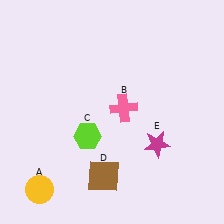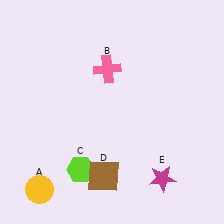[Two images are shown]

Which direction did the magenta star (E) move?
The magenta star (E) moved down.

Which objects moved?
The objects that moved are: the pink cross (B), the lime hexagon (C), the magenta star (E).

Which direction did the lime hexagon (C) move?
The lime hexagon (C) moved down.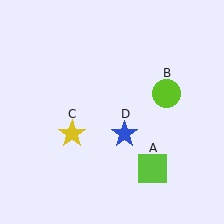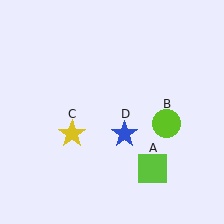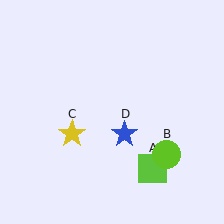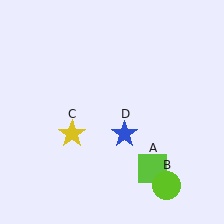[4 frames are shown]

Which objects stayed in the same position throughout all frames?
Lime square (object A) and yellow star (object C) and blue star (object D) remained stationary.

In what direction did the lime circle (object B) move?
The lime circle (object B) moved down.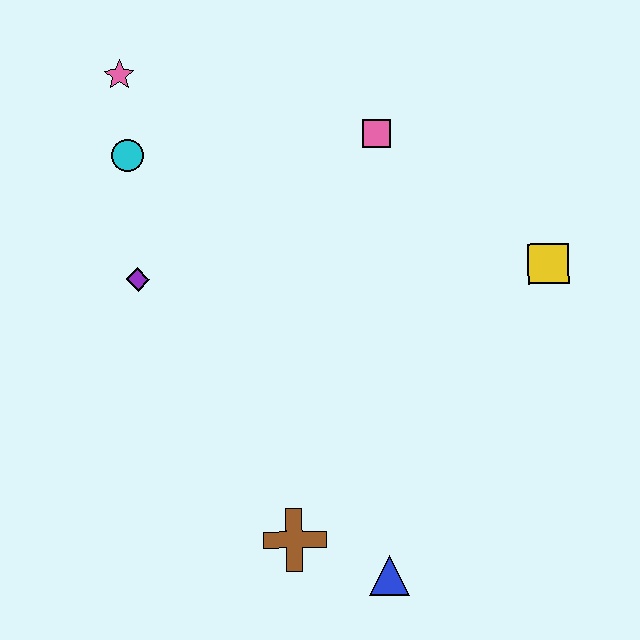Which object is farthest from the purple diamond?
The yellow square is farthest from the purple diamond.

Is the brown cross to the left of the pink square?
Yes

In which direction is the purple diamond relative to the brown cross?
The purple diamond is above the brown cross.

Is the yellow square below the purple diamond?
No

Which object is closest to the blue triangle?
The brown cross is closest to the blue triangle.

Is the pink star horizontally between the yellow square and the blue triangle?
No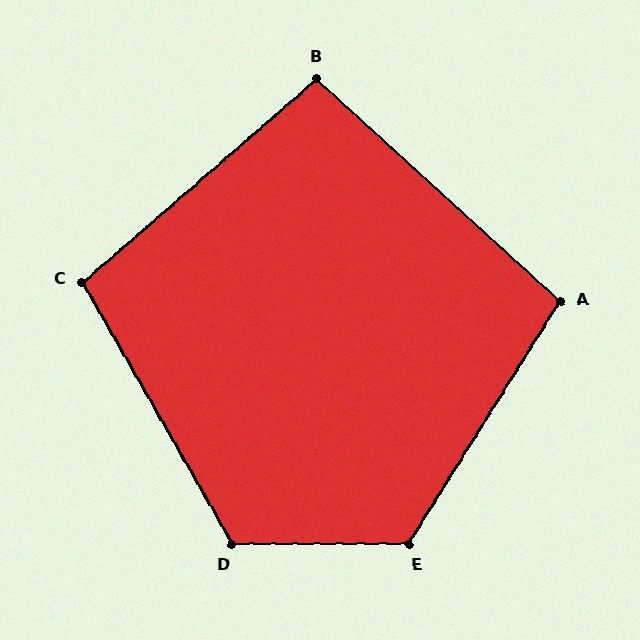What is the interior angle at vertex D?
Approximately 120 degrees (obtuse).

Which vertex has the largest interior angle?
E, at approximately 122 degrees.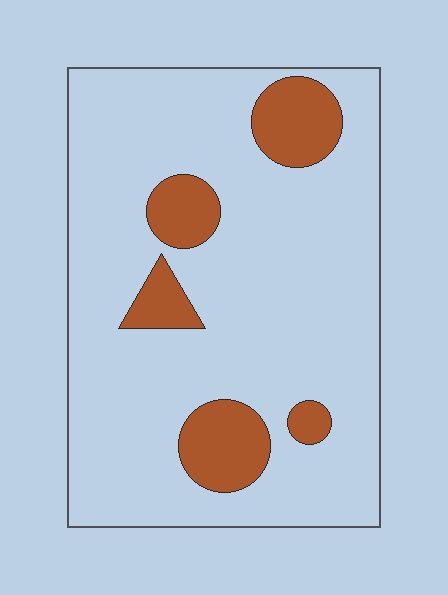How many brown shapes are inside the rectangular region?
5.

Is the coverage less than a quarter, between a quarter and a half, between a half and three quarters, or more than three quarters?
Less than a quarter.